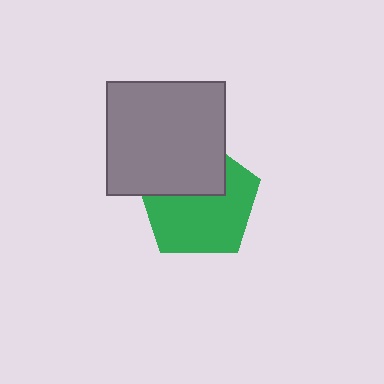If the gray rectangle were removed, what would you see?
You would see the complete green pentagon.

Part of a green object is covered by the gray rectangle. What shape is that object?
It is a pentagon.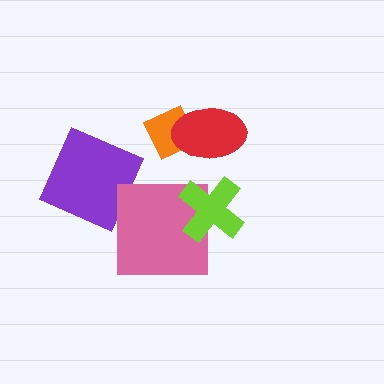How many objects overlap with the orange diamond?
1 object overlaps with the orange diamond.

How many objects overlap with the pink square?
1 object overlaps with the pink square.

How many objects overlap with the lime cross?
1 object overlaps with the lime cross.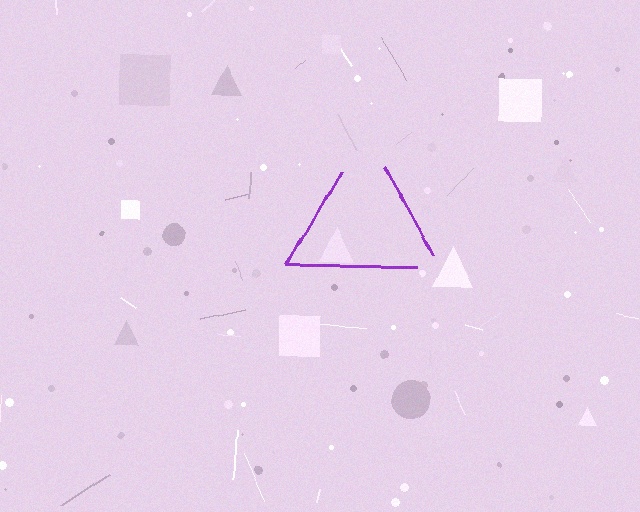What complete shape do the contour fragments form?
The contour fragments form a triangle.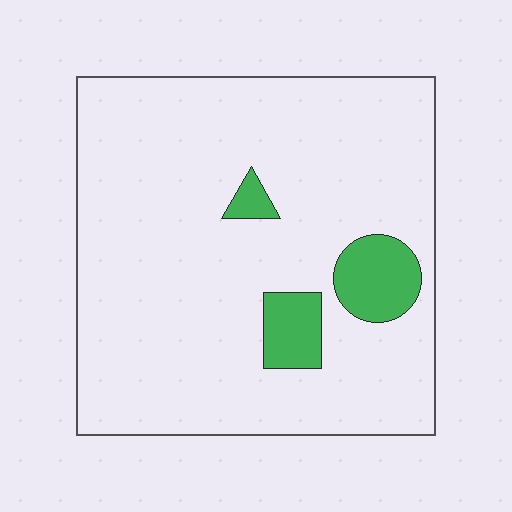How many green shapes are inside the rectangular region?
3.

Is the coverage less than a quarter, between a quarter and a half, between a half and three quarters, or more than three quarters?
Less than a quarter.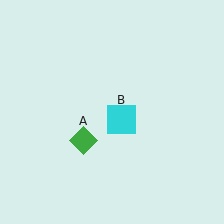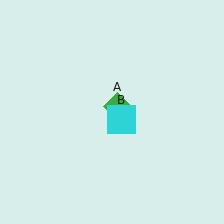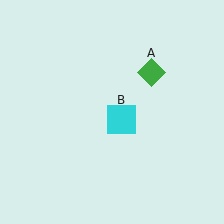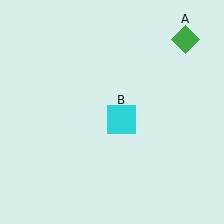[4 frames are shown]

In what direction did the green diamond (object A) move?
The green diamond (object A) moved up and to the right.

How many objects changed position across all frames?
1 object changed position: green diamond (object A).